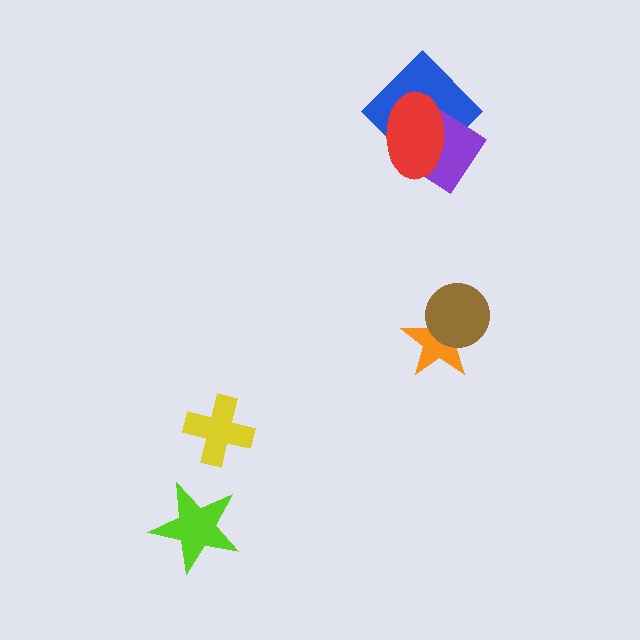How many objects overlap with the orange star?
1 object overlaps with the orange star.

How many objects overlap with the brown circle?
1 object overlaps with the brown circle.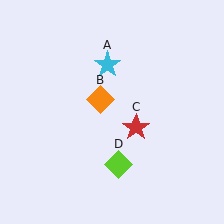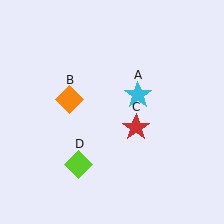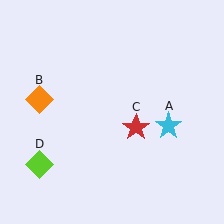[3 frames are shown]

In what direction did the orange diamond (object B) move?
The orange diamond (object B) moved left.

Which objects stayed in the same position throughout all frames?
Red star (object C) remained stationary.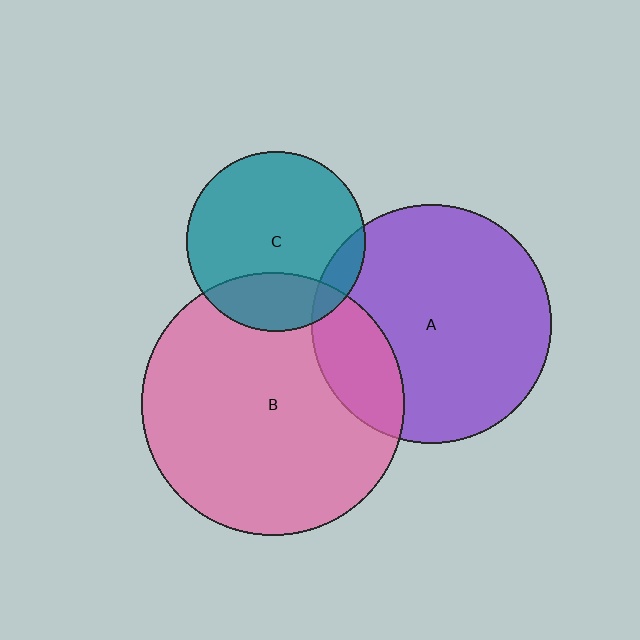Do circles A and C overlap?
Yes.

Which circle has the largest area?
Circle B (pink).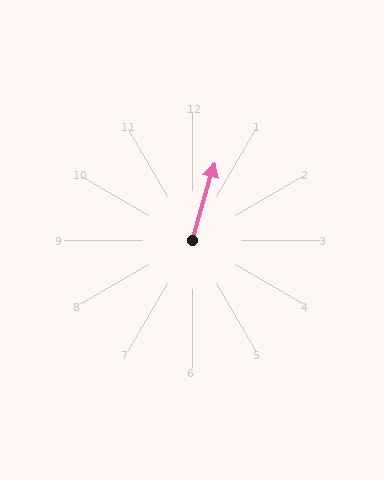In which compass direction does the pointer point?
North.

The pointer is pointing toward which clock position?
Roughly 1 o'clock.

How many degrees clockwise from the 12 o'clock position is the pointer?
Approximately 16 degrees.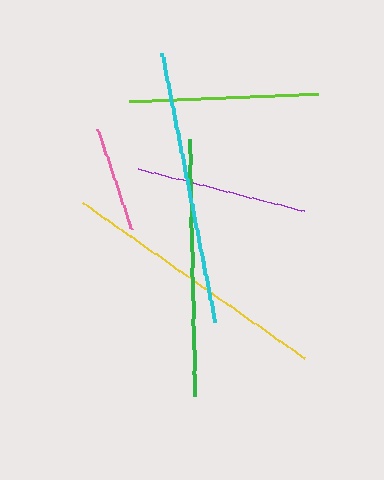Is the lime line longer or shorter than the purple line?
The lime line is longer than the purple line.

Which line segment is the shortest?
The pink line is the shortest at approximately 106 pixels.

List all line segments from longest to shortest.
From longest to shortest: cyan, yellow, green, lime, purple, pink.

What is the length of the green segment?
The green segment is approximately 257 pixels long.